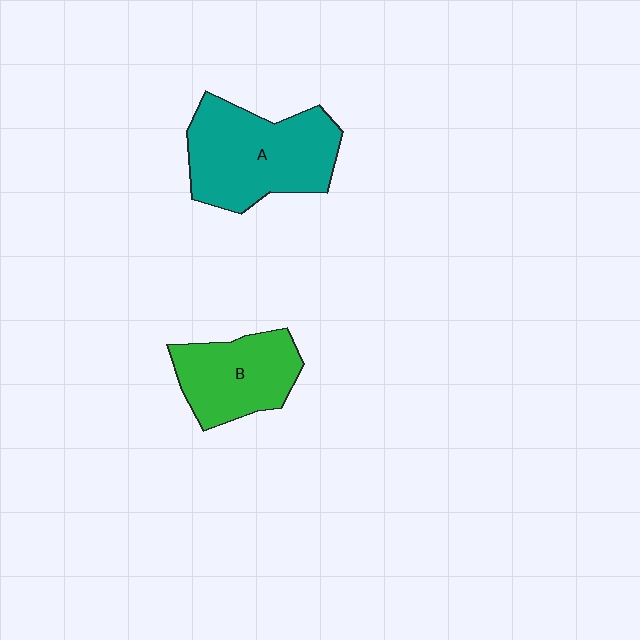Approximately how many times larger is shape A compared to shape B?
Approximately 1.4 times.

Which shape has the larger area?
Shape A (teal).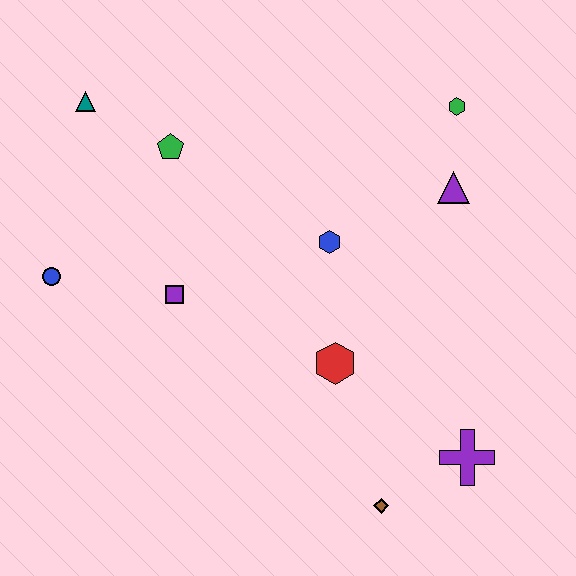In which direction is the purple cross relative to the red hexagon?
The purple cross is to the right of the red hexagon.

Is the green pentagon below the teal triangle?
Yes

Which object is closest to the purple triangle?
The green hexagon is closest to the purple triangle.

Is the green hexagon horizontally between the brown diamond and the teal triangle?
No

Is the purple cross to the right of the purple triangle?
Yes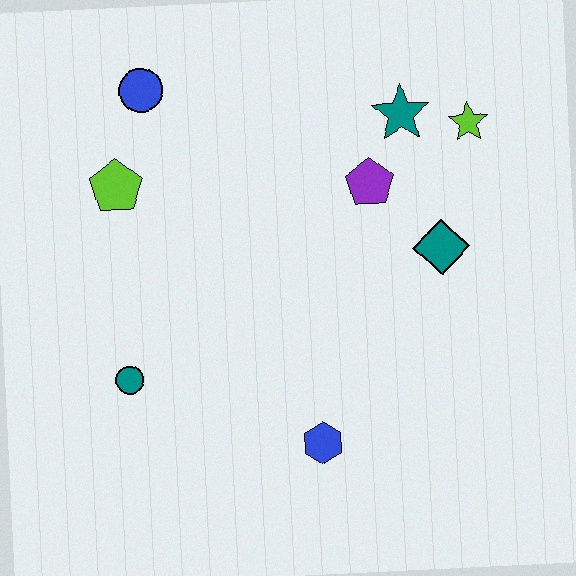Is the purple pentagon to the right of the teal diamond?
No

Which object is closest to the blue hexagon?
The teal circle is closest to the blue hexagon.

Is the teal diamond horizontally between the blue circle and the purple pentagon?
No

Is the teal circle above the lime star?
No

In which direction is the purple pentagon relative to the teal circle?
The purple pentagon is to the right of the teal circle.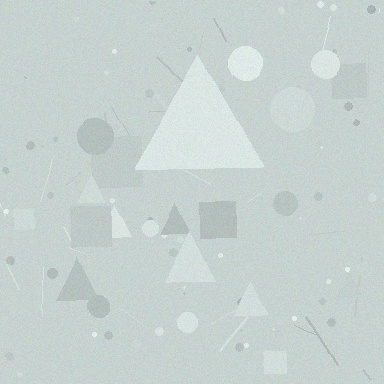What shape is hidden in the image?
A triangle is hidden in the image.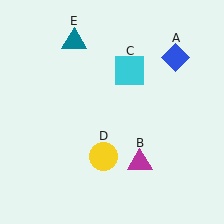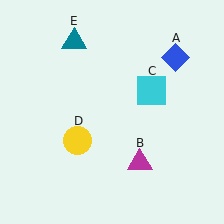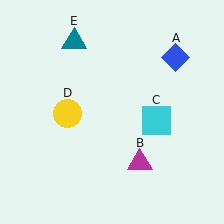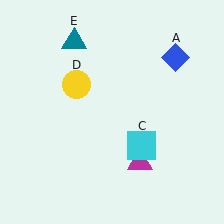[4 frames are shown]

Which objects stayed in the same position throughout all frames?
Blue diamond (object A) and magenta triangle (object B) and teal triangle (object E) remained stationary.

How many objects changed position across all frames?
2 objects changed position: cyan square (object C), yellow circle (object D).